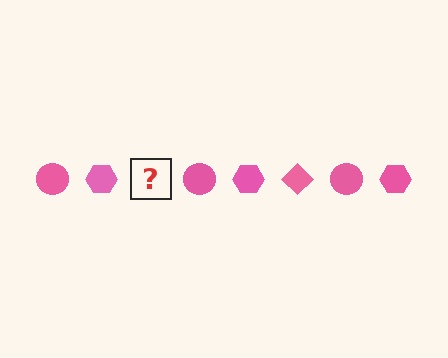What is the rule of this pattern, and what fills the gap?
The rule is that the pattern cycles through circle, hexagon, diamond shapes in pink. The gap should be filled with a pink diamond.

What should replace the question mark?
The question mark should be replaced with a pink diamond.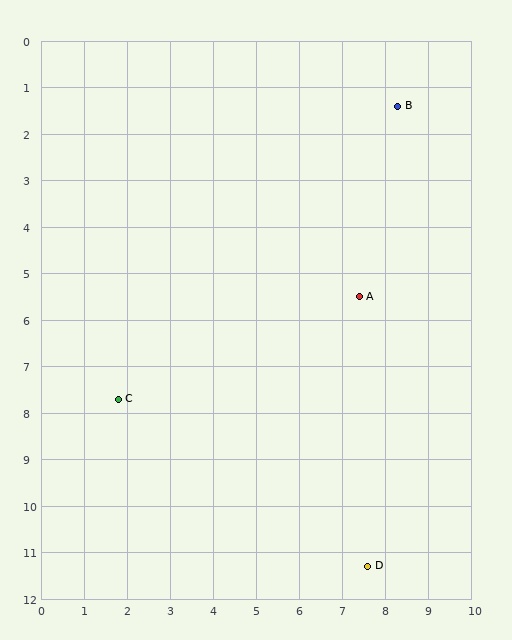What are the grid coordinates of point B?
Point B is at approximately (8.3, 1.4).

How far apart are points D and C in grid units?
Points D and C are about 6.8 grid units apart.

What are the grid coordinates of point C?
Point C is at approximately (1.8, 7.7).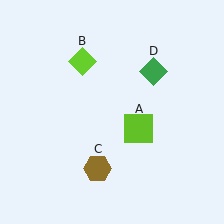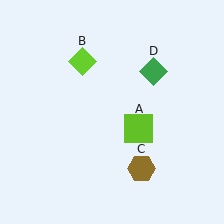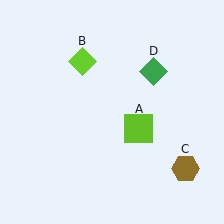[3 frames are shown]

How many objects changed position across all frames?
1 object changed position: brown hexagon (object C).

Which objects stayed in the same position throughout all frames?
Lime square (object A) and lime diamond (object B) and green diamond (object D) remained stationary.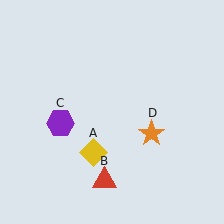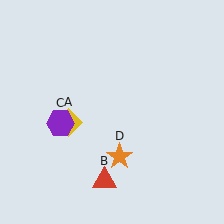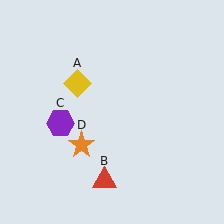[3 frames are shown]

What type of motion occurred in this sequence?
The yellow diamond (object A), orange star (object D) rotated clockwise around the center of the scene.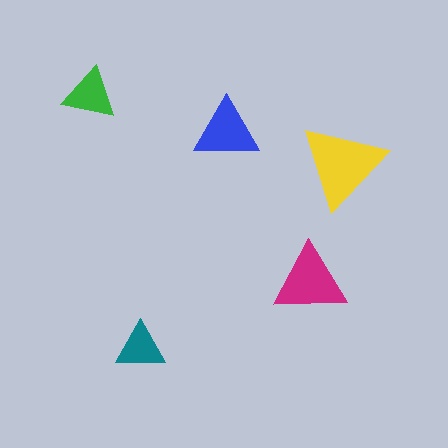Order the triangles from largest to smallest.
the yellow one, the magenta one, the blue one, the green one, the teal one.